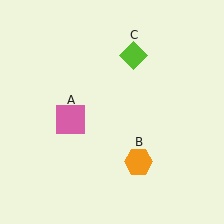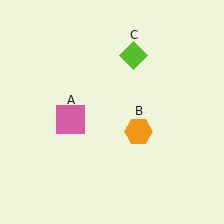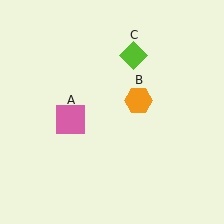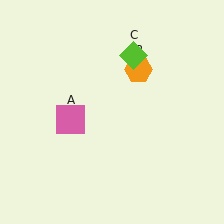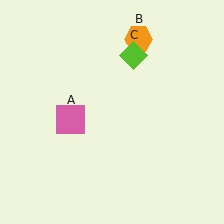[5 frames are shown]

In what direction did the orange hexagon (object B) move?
The orange hexagon (object B) moved up.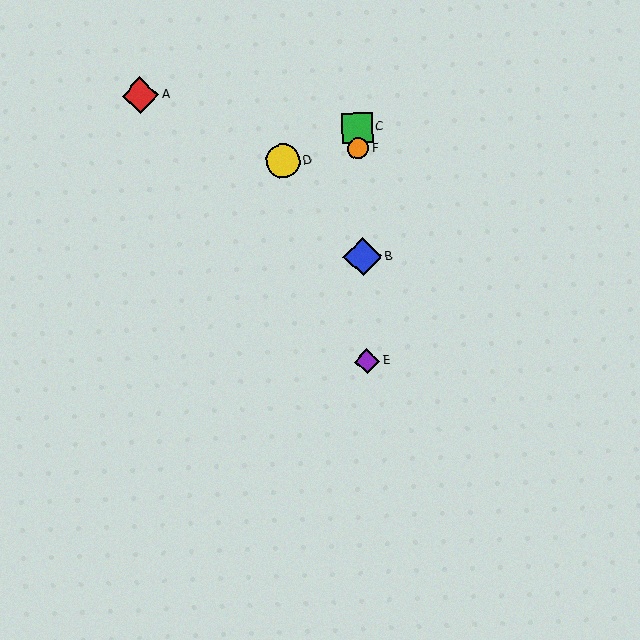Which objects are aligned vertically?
Objects B, C, E, F are aligned vertically.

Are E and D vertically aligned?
No, E is at x≈367 and D is at x≈283.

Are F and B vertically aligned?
Yes, both are at x≈358.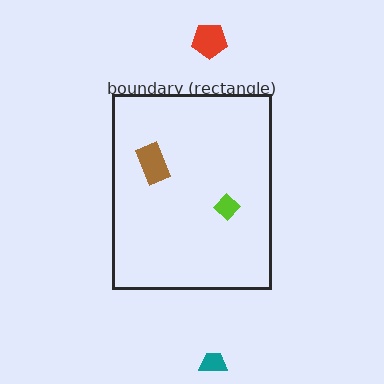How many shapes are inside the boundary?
2 inside, 2 outside.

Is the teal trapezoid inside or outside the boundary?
Outside.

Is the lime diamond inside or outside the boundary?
Inside.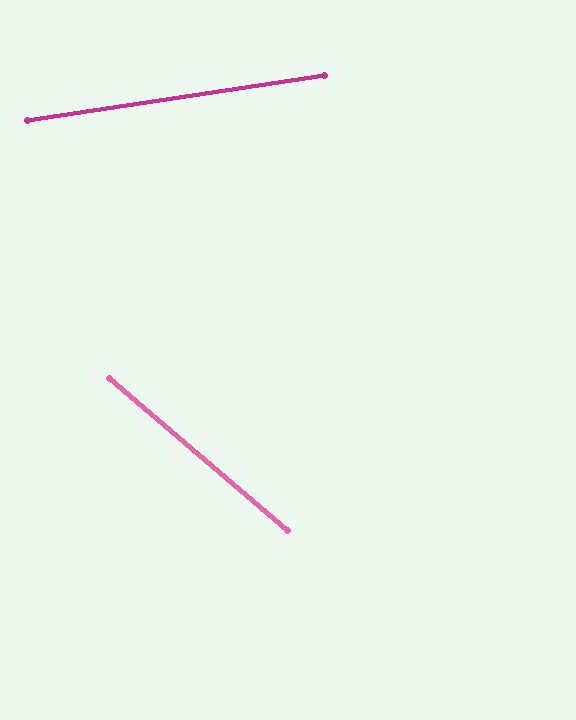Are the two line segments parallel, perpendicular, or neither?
Neither parallel nor perpendicular — they differ by about 49°.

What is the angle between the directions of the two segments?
Approximately 49 degrees.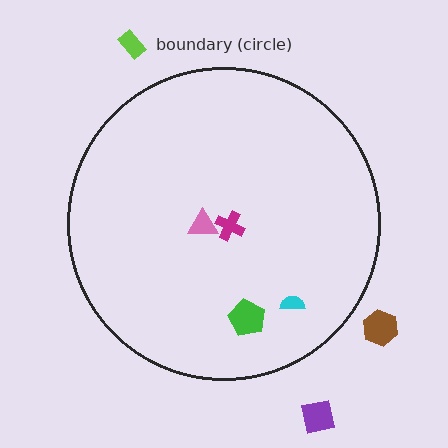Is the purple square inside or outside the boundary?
Outside.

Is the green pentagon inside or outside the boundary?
Inside.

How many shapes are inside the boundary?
4 inside, 3 outside.